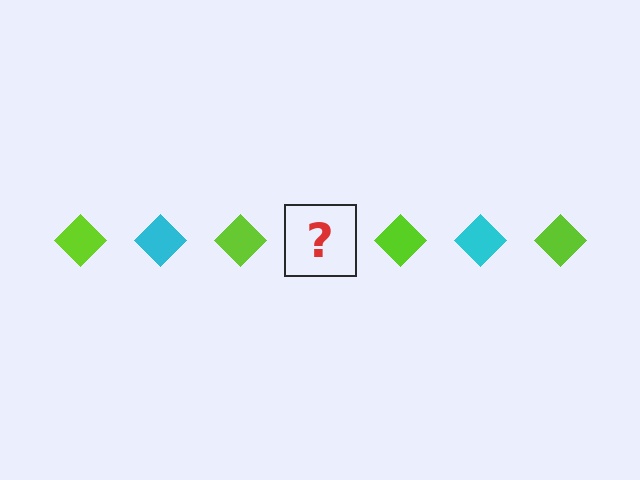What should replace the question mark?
The question mark should be replaced with a cyan diamond.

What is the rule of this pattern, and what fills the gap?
The rule is that the pattern cycles through lime, cyan diamonds. The gap should be filled with a cyan diamond.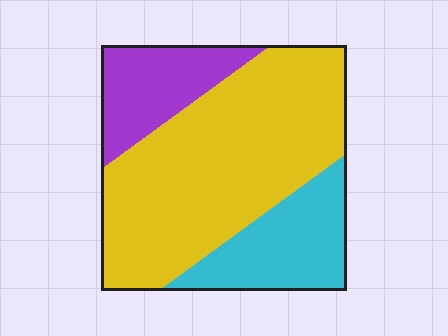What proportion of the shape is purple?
Purple takes up about one sixth (1/6) of the shape.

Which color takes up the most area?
Yellow, at roughly 60%.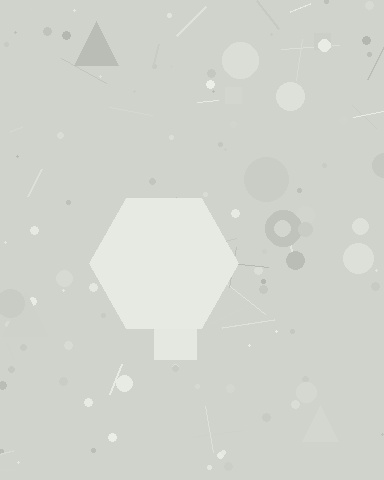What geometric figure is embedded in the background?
A hexagon is embedded in the background.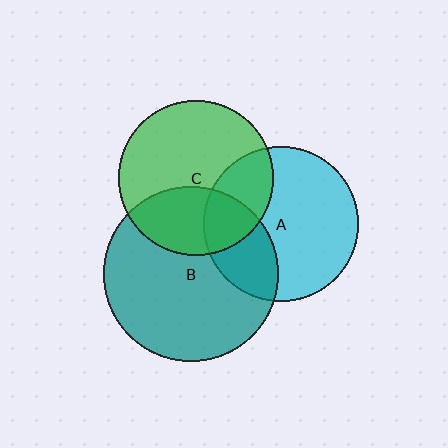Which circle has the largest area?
Circle B (teal).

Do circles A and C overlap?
Yes.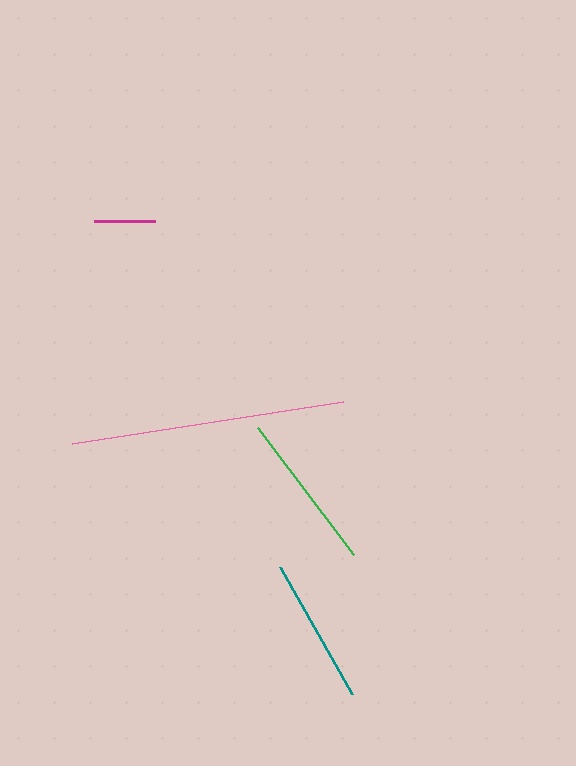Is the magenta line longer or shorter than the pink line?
The pink line is longer than the magenta line.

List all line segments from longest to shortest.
From longest to shortest: pink, green, teal, magenta.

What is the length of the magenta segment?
The magenta segment is approximately 61 pixels long.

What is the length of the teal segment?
The teal segment is approximately 146 pixels long.